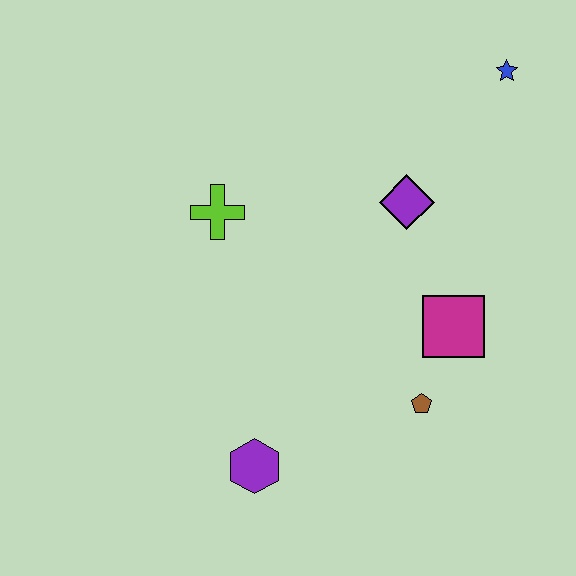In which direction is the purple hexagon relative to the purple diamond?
The purple hexagon is below the purple diamond.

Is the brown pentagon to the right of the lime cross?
Yes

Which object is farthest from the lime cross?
The blue star is farthest from the lime cross.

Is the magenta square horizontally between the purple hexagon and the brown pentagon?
No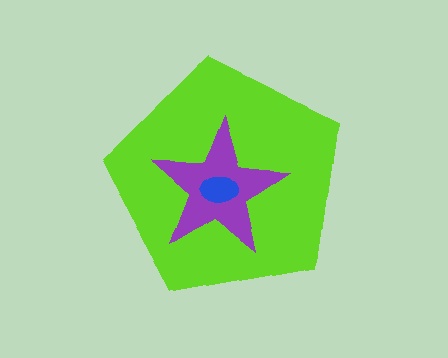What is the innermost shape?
The blue ellipse.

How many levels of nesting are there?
3.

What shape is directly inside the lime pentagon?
The purple star.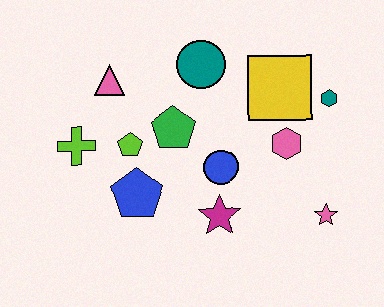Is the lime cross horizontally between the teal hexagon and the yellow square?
No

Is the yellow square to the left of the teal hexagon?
Yes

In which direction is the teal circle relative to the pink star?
The teal circle is above the pink star.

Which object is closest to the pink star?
The pink hexagon is closest to the pink star.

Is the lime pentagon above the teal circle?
No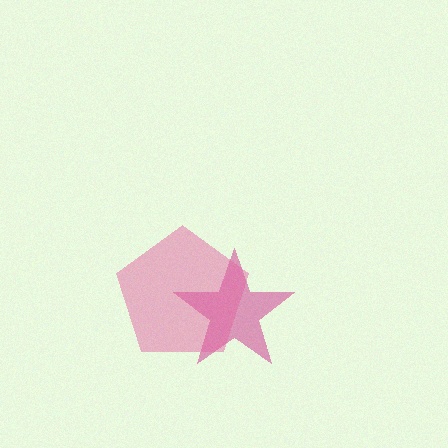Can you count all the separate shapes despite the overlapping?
Yes, there are 2 separate shapes.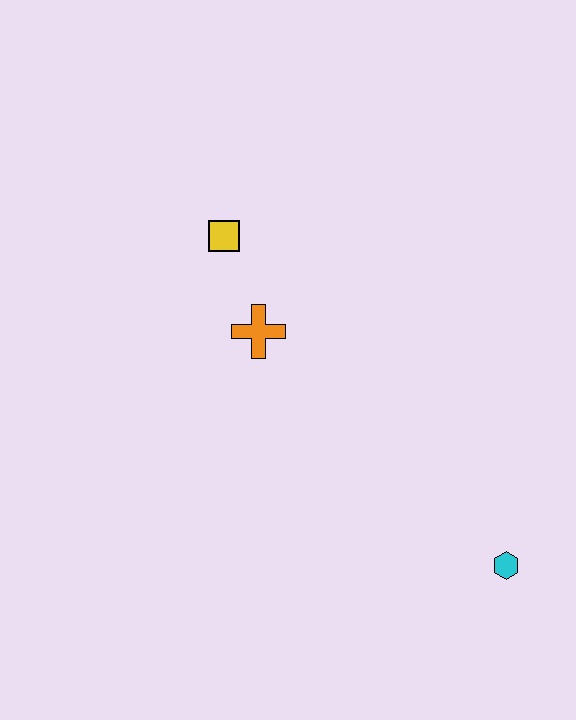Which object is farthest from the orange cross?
The cyan hexagon is farthest from the orange cross.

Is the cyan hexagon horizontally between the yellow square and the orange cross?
No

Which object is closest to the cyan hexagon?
The orange cross is closest to the cyan hexagon.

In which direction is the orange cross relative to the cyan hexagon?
The orange cross is to the left of the cyan hexagon.